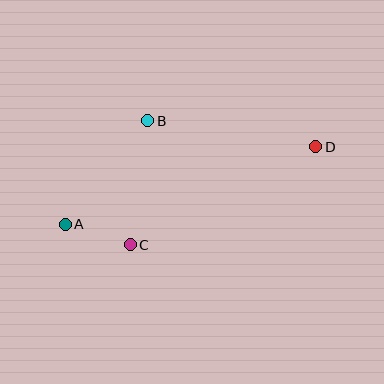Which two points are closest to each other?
Points A and C are closest to each other.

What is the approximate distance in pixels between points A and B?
The distance between A and B is approximately 132 pixels.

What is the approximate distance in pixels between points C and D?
The distance between C and D is approximately 210 pixels.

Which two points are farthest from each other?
Points A and D are farthest from each other.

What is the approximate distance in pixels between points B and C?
The distance between B and C is approximately 125 pixels.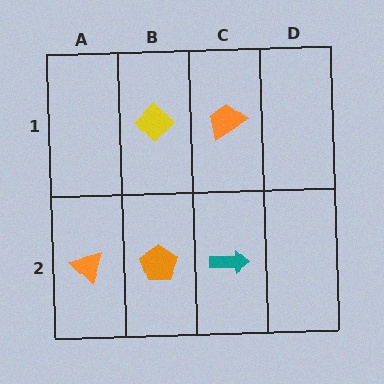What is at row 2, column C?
A teal arrow.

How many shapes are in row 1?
2 shapes.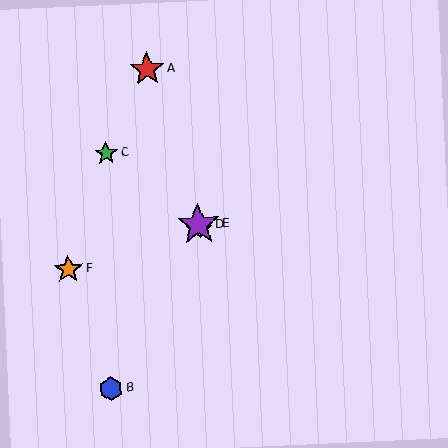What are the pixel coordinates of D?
Object D is at (199, 225).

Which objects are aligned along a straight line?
Objects C, D, E are aligned along a straight line.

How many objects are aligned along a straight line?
3 objects (C, D, E) are aligned along a straight line.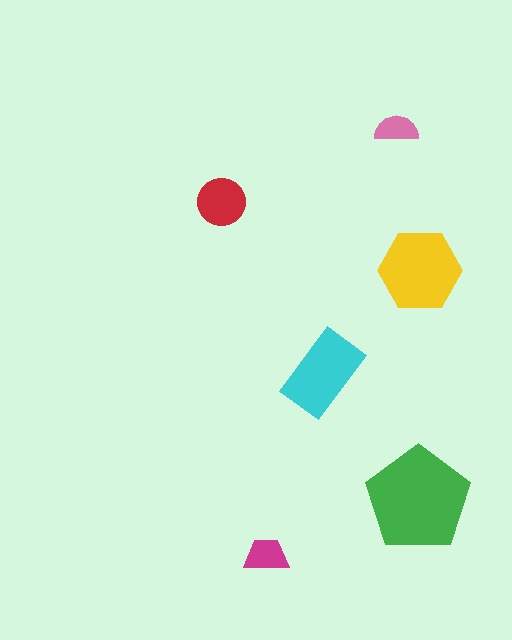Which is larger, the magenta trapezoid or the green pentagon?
The green pentagon.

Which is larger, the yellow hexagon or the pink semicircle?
The yellow hexagon.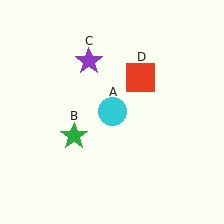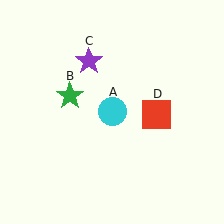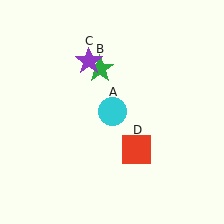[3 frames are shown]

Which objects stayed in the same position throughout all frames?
Cyan circle (object A) and purple star (object C) remained stationary.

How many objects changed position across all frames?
2 objects changed position: green star (object B), red square (object D).